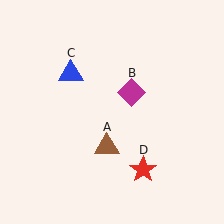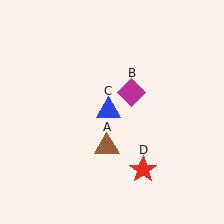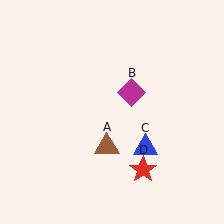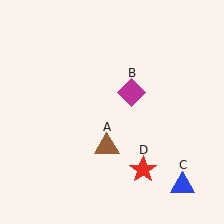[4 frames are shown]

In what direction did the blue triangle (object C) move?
The blue triangle (object C) moved down and to the right.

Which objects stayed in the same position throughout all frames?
Brown triangle (object A) and magenta diamond (object B) and red star (object D) remained stationary.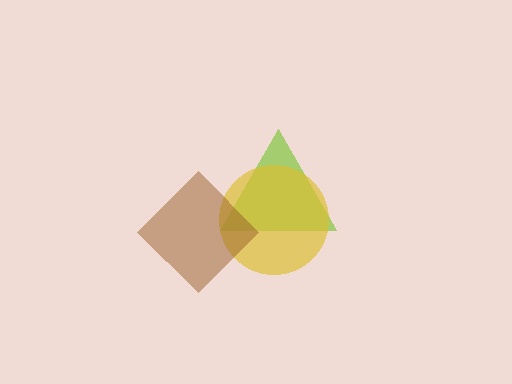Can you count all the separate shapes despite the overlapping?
Yes, there are 3 separate shapes.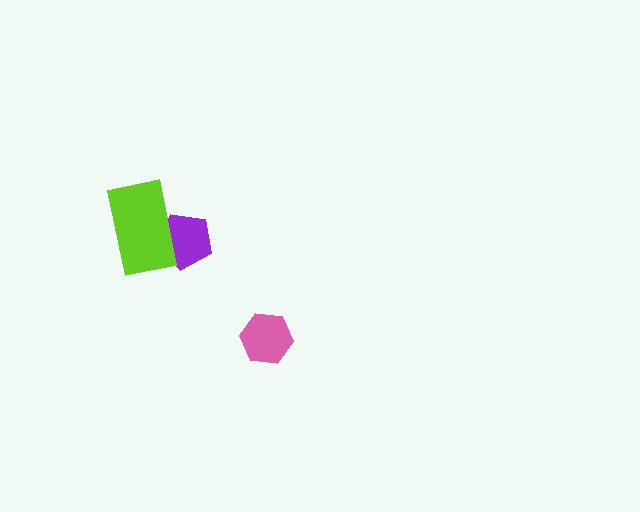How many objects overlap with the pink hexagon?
0 objects overlap with the pink hexagon.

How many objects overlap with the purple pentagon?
1 object overlaps with the purple pentagon.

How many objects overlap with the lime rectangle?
1 object overlaps with the lime rectangle.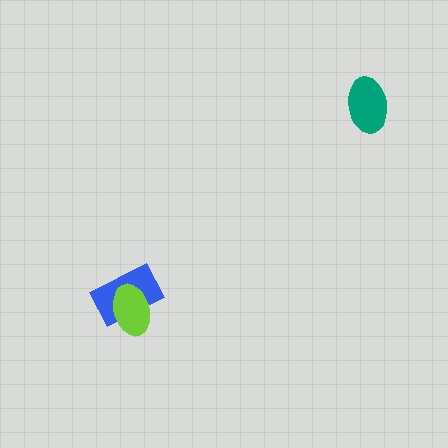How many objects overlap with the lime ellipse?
1 object overlaps with the lime ellipse.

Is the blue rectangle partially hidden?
Yes, it is partially covered by another shape.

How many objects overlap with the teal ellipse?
0 objects overlap with the teal ellipse.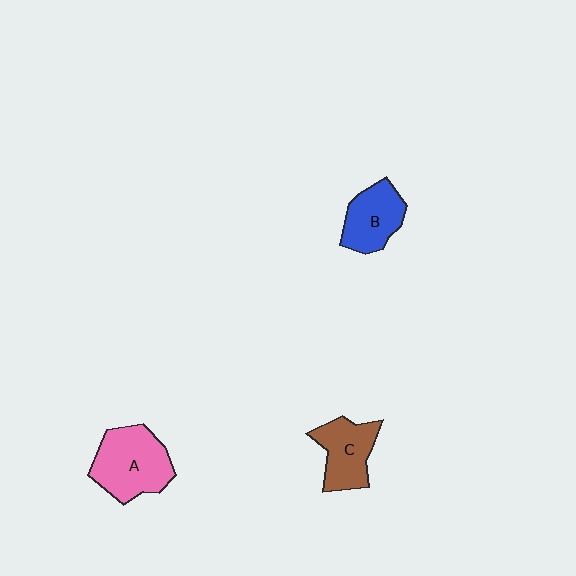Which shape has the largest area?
Shape A (pink).